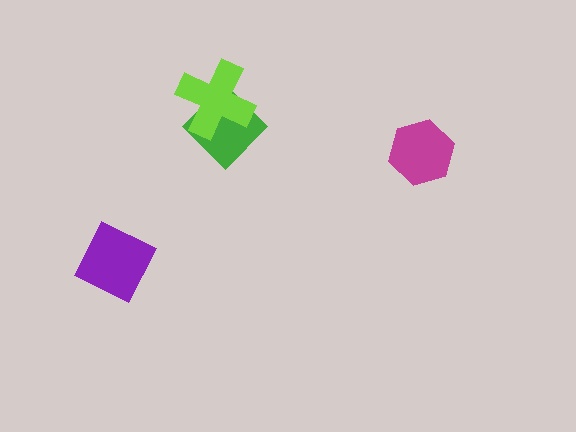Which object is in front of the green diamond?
The lime cross is in front of the green diamond.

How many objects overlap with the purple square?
0 objects overlap with the purple square.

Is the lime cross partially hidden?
No, no other shape covers it.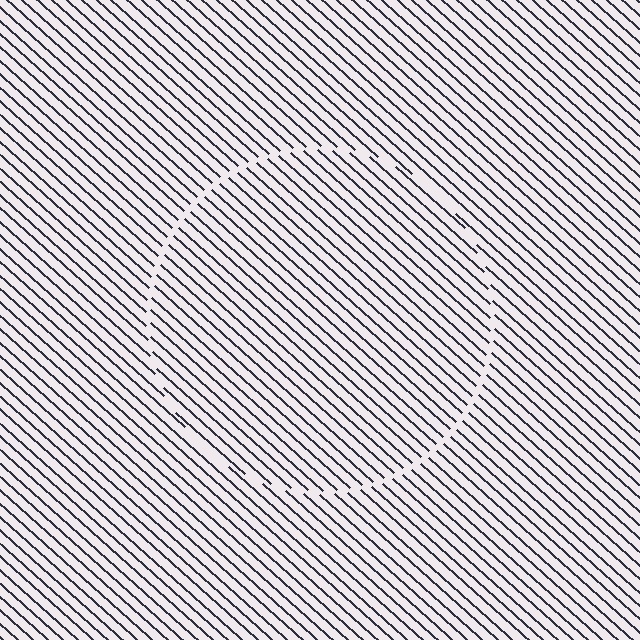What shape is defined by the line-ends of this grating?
An illusory circle. The interior of the shape contains the same grating, shifted by half a period — the contour is defined by the phase discontinuity where line-ends from the inner and outer gratings abut.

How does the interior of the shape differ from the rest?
The interior of the shape contains the same grating, shifted by half a period — the contour is defined by the phase discontinuity where line-ends from the inner and outer gratings abut.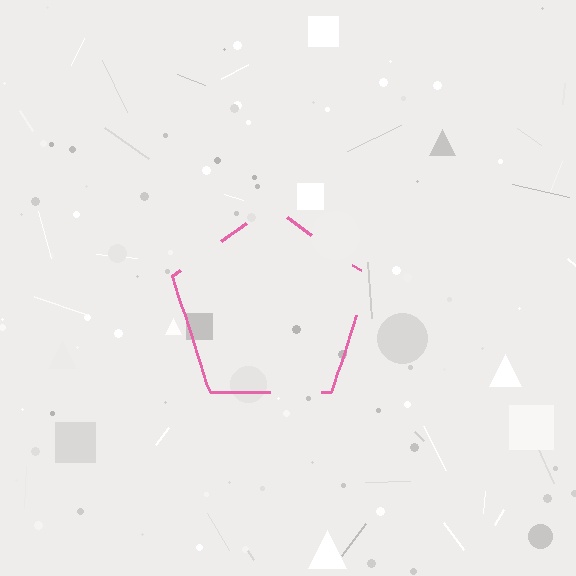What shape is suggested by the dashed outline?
The dashed outline suggests a pentagon.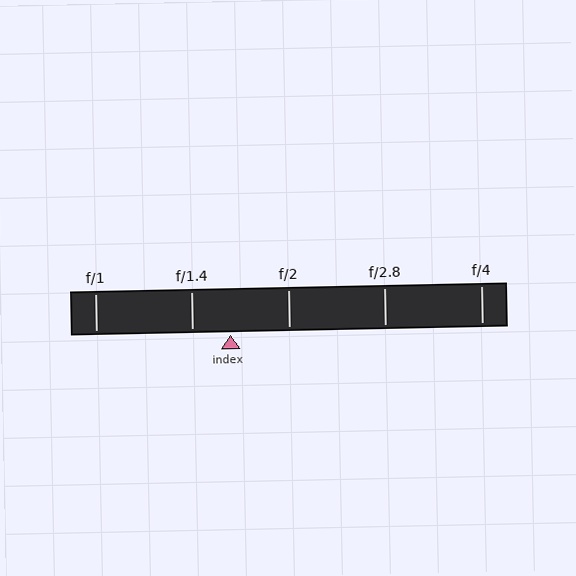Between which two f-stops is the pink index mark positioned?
The index mark is between f/1.4 and f/2.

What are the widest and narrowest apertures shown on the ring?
The widest aperture shown is f/1 and the narrowest is f/4.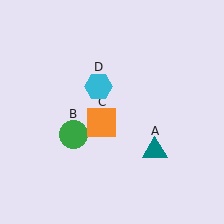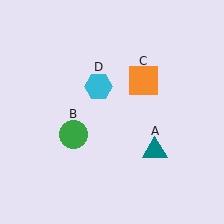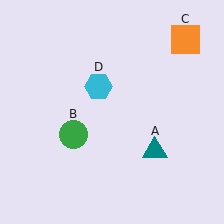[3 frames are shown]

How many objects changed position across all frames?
1 object changed position: orange square (object C).